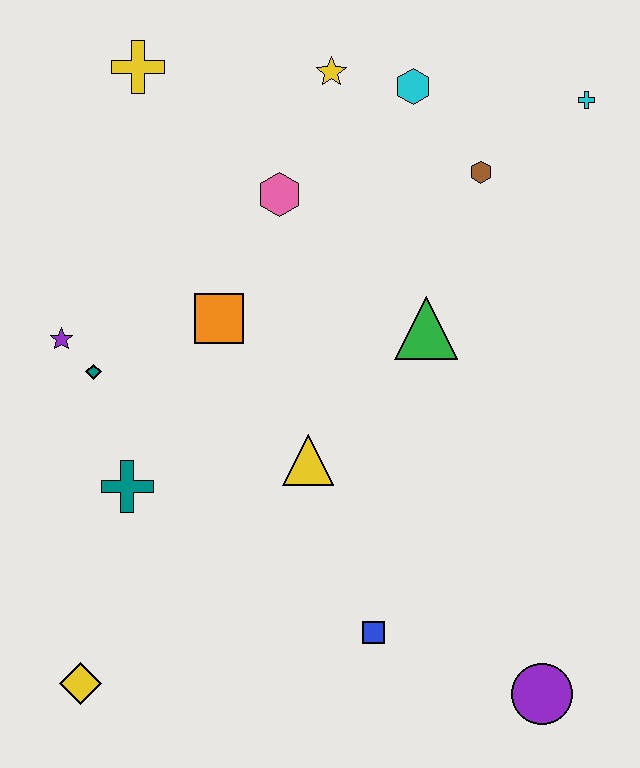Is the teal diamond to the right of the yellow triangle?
No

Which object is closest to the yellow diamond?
The teal cross is closest to the yellow diamond.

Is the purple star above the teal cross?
Yes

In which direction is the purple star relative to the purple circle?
The purple star is to the left of the purple circle.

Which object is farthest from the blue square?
The yellow cross is farthest from the blue square.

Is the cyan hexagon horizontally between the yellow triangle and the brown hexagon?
Yes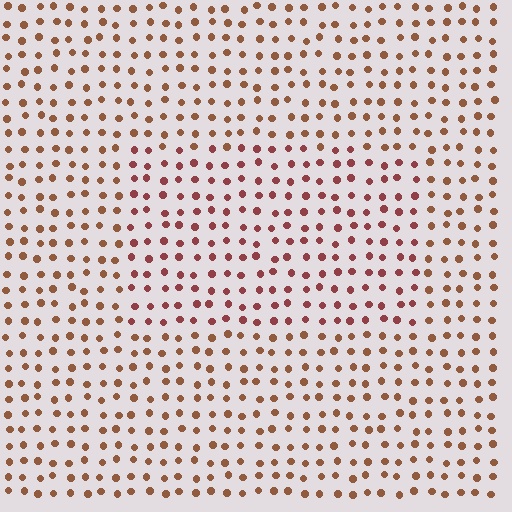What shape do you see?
I see a rectangle.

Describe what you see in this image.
The image is filled with small brown elements in a uniform arrangement. A rectangle-shaped region is visible where the elements are tinted to a slightly different hue, forming a subtle color boundary.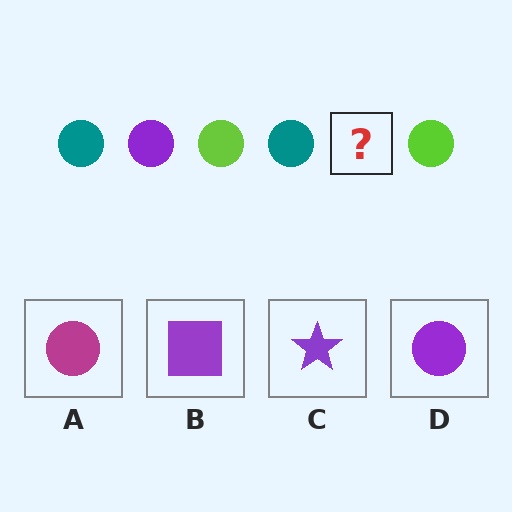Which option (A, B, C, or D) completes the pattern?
D.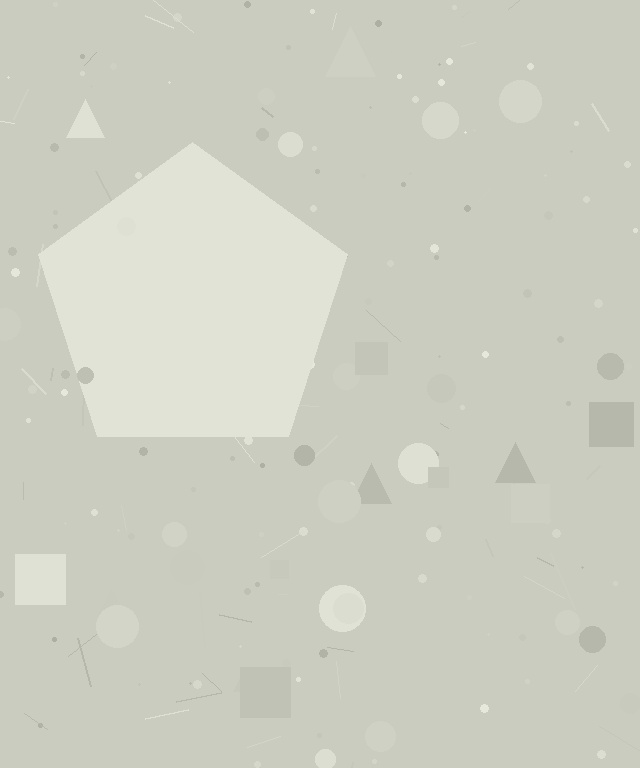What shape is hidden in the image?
A pentagon is hidden in the image.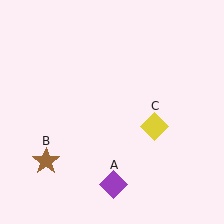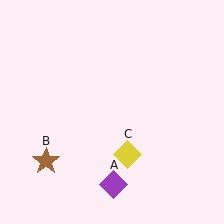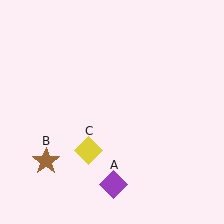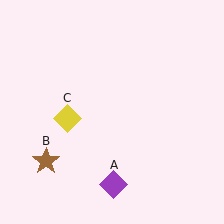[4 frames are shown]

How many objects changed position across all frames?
1 object changed position: yellow diamond (object C).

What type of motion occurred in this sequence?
The yellow diamond (object C) rotated clockwise around the center of the scene.